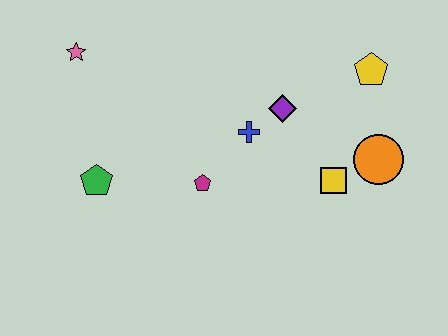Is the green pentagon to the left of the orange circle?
Yes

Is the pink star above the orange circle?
Yes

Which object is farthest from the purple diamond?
The pink star is farthest from the purple diamond.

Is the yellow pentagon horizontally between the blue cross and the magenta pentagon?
No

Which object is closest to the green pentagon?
The magenta pentagon is closest to the green pentagon.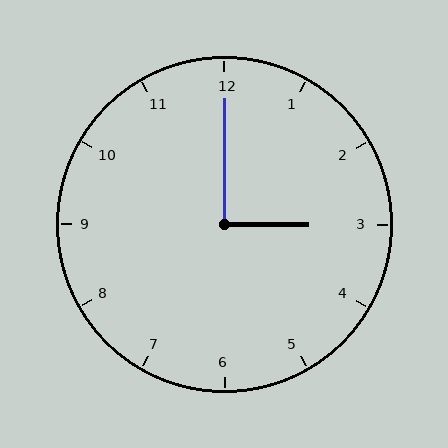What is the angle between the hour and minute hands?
Approximately 90 degrees.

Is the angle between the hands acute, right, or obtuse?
It is right.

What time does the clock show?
3:00.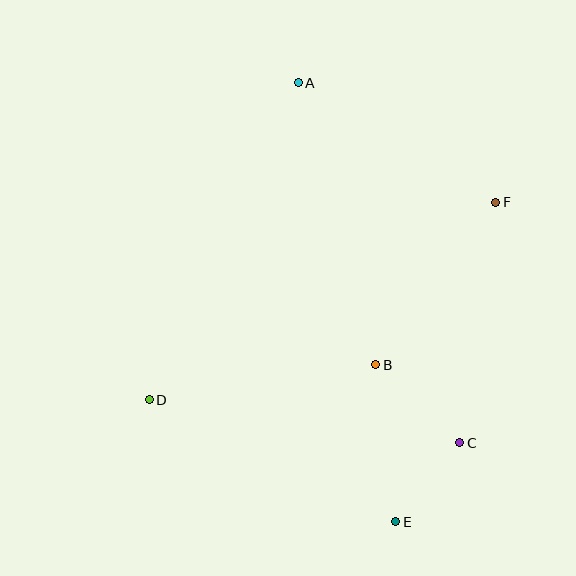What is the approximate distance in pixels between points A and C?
The distance between A and C is approximately 395 pixels.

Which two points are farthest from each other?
Points A and E are farthest from each other.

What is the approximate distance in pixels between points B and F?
The distance between B and F is approximately 202 pixels.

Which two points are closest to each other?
Points C and E are closest to each other.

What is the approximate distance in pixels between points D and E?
The distance between D and E is approximately 275 pixels.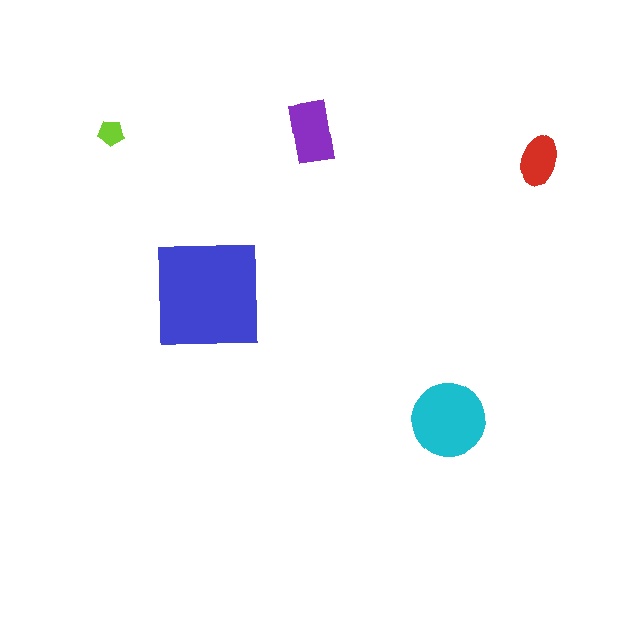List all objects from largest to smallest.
The blue square, the cyan circle, the purple rectangle, the red ellipse, the lime pentagon.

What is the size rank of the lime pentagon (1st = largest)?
5th.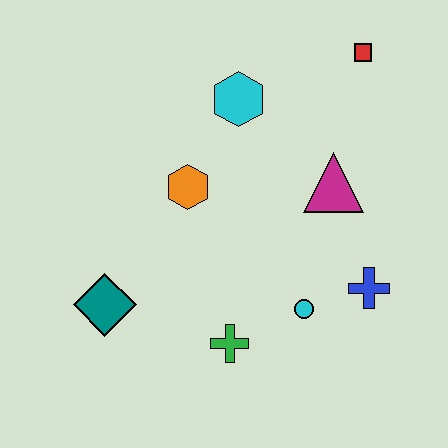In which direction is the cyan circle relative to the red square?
The cyan circle is below the red square.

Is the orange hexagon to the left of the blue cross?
Yes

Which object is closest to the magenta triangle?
The blue cross is closest to the magenta triangle.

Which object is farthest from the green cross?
The red square is farthest from the green cross.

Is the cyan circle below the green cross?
No